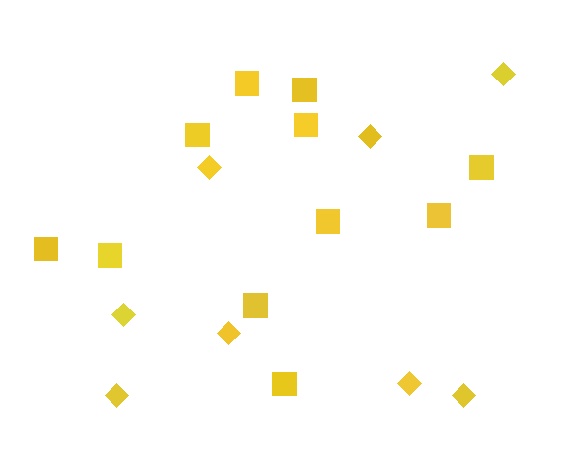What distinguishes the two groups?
There are 2 groups: one group of diamonds (8) and one group of squares (11).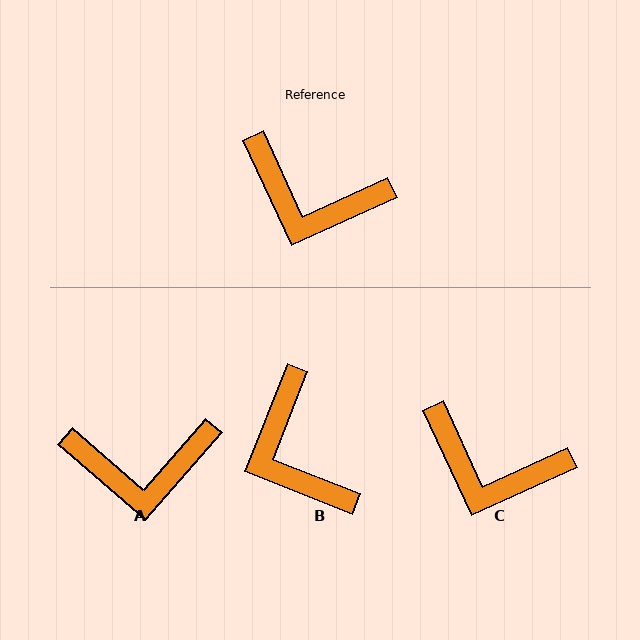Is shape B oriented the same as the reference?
No, it is off by about 46 degrees.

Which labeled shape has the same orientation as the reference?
C.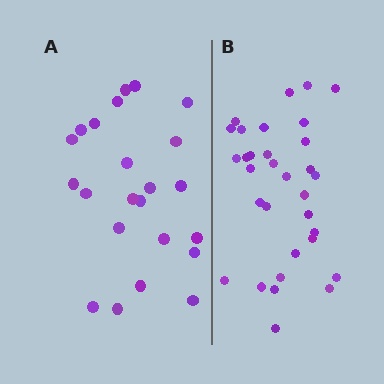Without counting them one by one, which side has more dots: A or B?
Region B (the right region) has more dots.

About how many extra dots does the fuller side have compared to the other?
Region B has roughly 8 or so more dots than region A.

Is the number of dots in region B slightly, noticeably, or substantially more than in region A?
Region B has noticeably more, but not dramatically so. The ratio is roughly 1.4 to 1.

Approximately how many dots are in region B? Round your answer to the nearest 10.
About 30 dots. (The exact count is 32, which rounds to 30.)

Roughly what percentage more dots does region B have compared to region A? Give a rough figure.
About 40% more.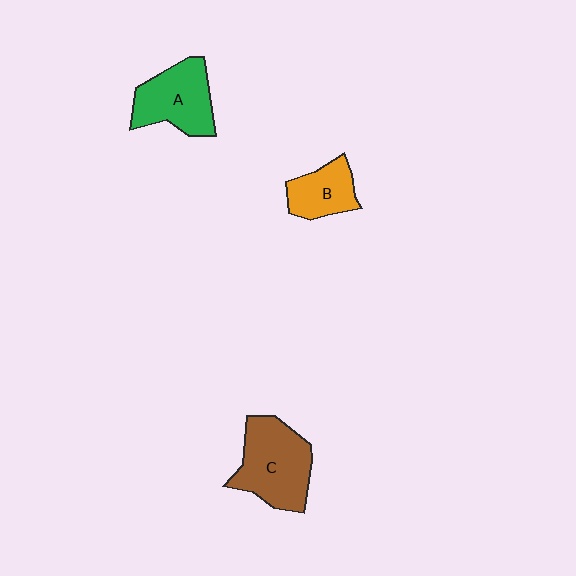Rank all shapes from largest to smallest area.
From largest to smallest: C (brown), A (green), B (orange).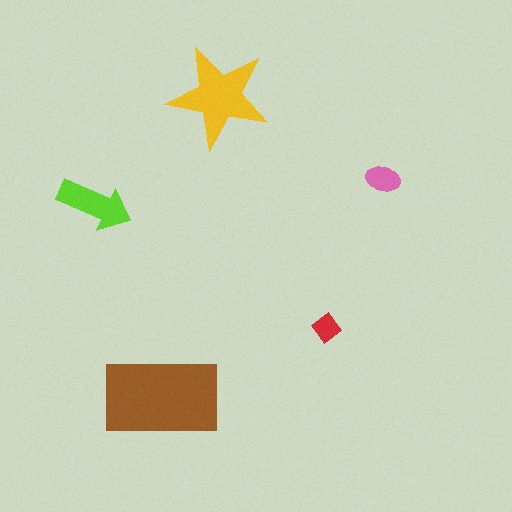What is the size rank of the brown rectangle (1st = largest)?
1st.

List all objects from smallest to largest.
The red diamond, the pink ellipse, the lime arrow, the yellow star, the brown rectangle.